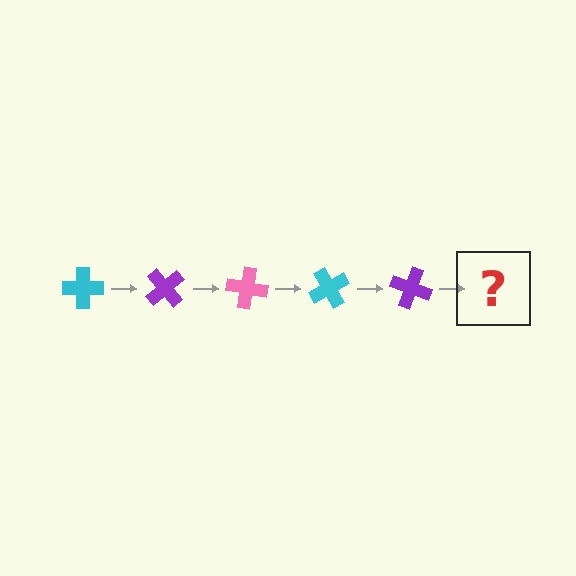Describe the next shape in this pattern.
It should be a pink cross, rotated 250 degrees from the start.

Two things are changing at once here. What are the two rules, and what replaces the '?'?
The two rules are that it rotates 50 degrees each step and the color cycles through cyan, purple, and pink. The '?' should be a pink cross, rotated 250 degrees from the start.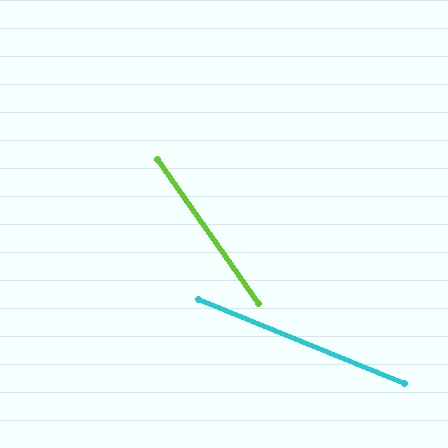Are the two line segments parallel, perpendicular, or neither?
Neither parallel nor perpendicular — they differ by about 33°.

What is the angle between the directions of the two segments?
Approximately 33 degrees.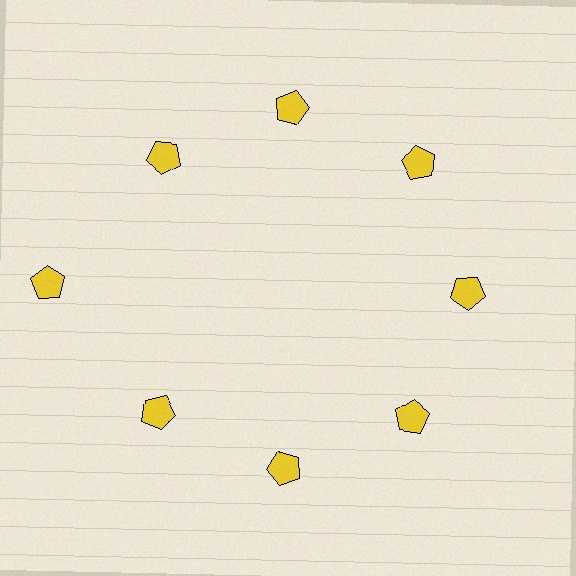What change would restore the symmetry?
The symmetry would be restored by moving it inward, back onto the ring so that all 8 pentagons sit at equal angles and equal distance from the center.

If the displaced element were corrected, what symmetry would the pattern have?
It would have 8-fold rotational symmetry — the pattern would map onto itself every 45 degrees.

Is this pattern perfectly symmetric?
No. The 8 yellow pentagons are arranged in a ring, but one element near the 9 o'clock position is pushed outward from the center, breaking the 8-fold rotational symmetry.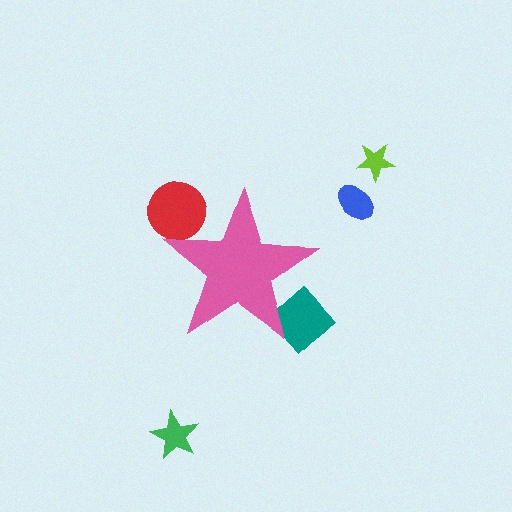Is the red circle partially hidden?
Yes, the red circle is partially hidden behind the pink star.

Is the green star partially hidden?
No, the green star is fully visible.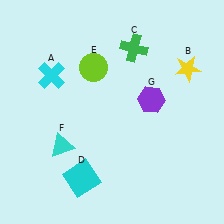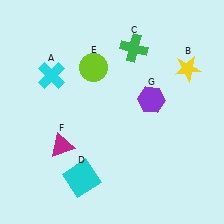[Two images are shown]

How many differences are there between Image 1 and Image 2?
There is 1 difference between the two images.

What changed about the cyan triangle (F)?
In Image 1, F is cyan. In Image 2, it changed to magenta.